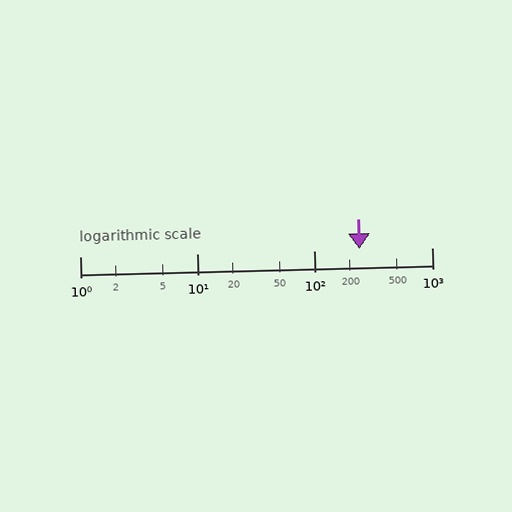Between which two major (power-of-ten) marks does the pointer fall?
The pointer is between 100 and 1000.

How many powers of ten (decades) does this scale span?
The scale spans 3 decades, from 1 to 1000.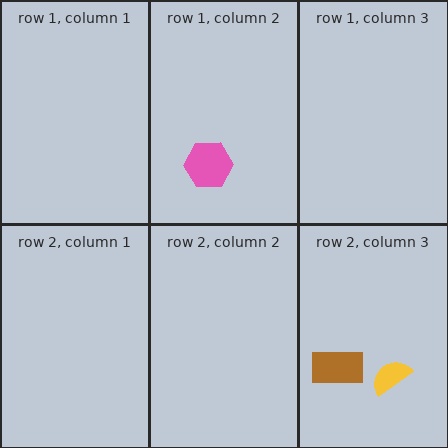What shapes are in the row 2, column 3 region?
The yellow semicircle, the brown rectangle.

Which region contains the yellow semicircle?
The row 2, column 3 region.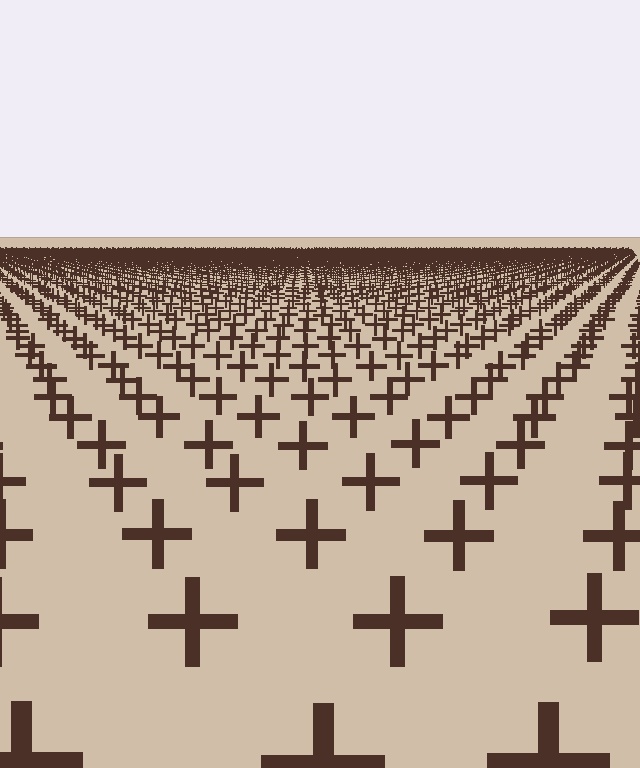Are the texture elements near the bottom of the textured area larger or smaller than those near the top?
Larger. Near the bottom, elements are closer to the viewer and appear at a bigger on-screen size.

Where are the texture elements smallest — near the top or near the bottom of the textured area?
Near the top.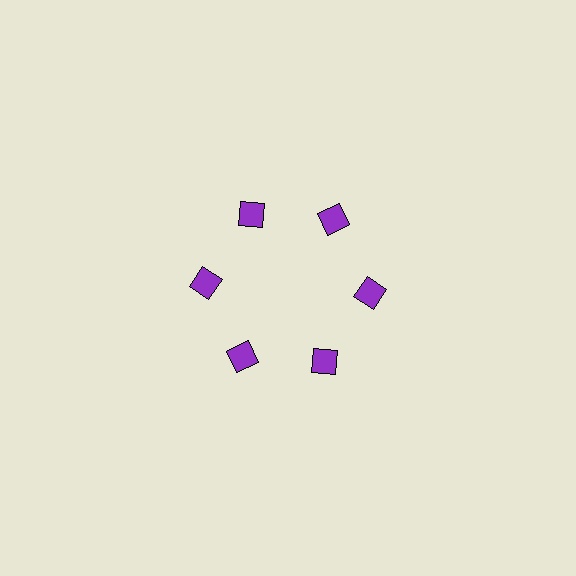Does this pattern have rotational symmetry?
Yes, this pattern has 6-fold rotational symmetry. It looks the same after rotating 60 degrees around the center.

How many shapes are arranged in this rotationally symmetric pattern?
There are 6 shapes, arranged in 6 groups of 1.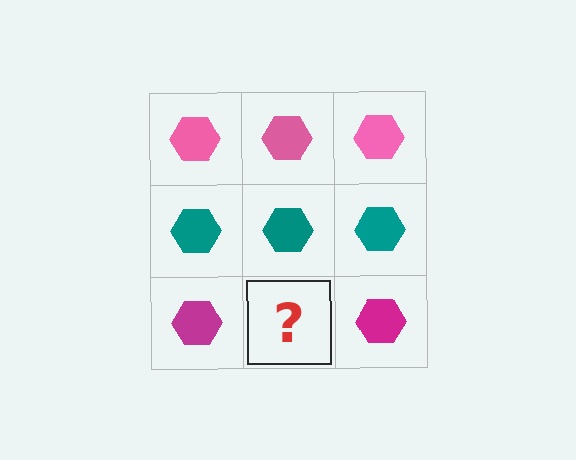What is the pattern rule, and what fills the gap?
The rule is that each row has a consistent color. The gap should be filled with a magenta hexagon.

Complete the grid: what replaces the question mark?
The question mark should be replaced with a magenta hexagon.